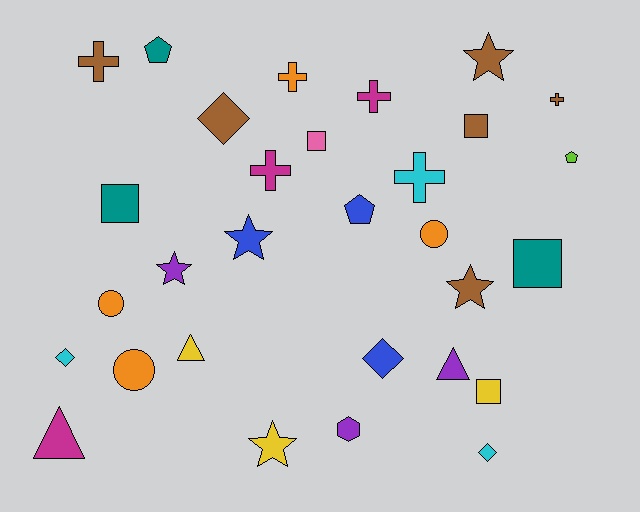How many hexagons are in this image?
There is 1 hexagon.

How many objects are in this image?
There are 30 objects.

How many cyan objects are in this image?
There are 3 cyan objects.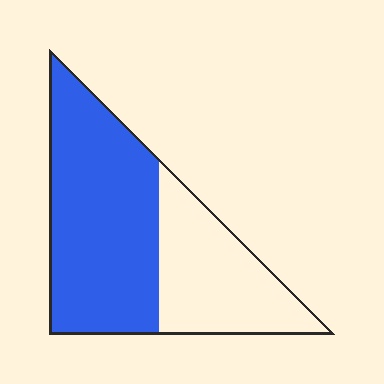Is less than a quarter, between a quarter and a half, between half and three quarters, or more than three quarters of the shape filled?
Between half and three quarters.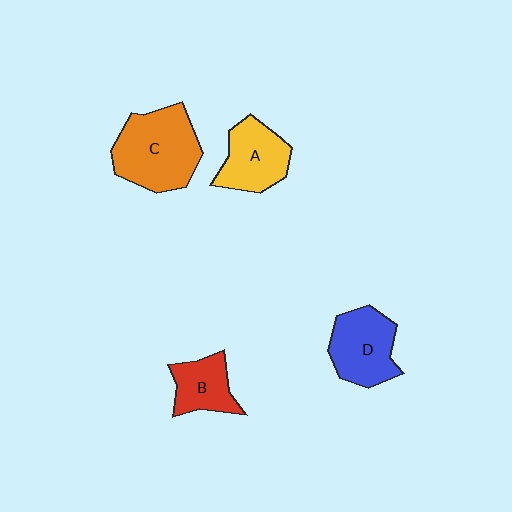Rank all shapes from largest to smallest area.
From largest to smallest: C (orange), D (blue), A (yellow), B (red).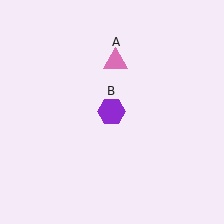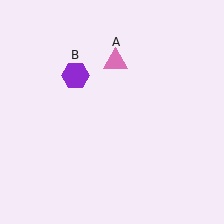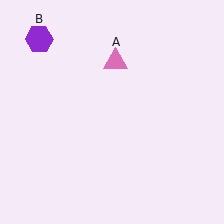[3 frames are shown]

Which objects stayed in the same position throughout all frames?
Pink triangle (object A) remained stationary.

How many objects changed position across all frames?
1 object changed position: purple hexagon (object B).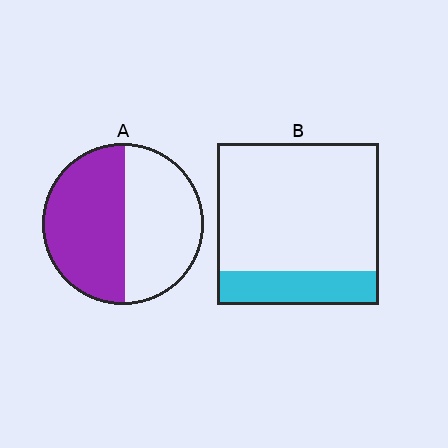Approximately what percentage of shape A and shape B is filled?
A is approximately 50% and B is approximately 20%.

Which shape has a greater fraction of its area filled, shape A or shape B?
Shape A.